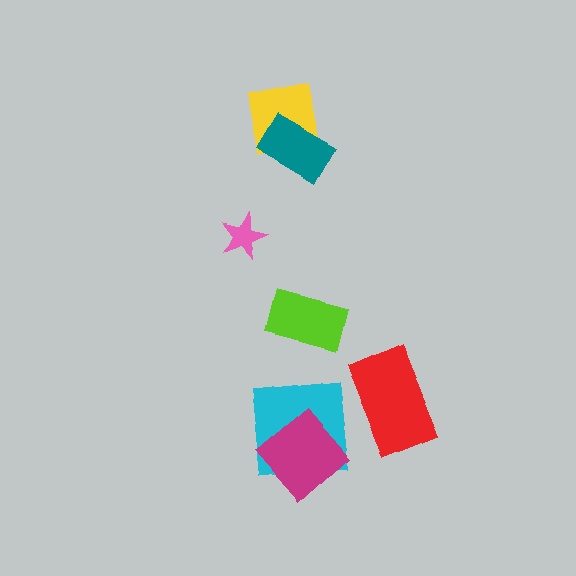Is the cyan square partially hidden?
Yes, it is partially covered by another shape.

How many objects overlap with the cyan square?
1 object overlaps with the cyan square.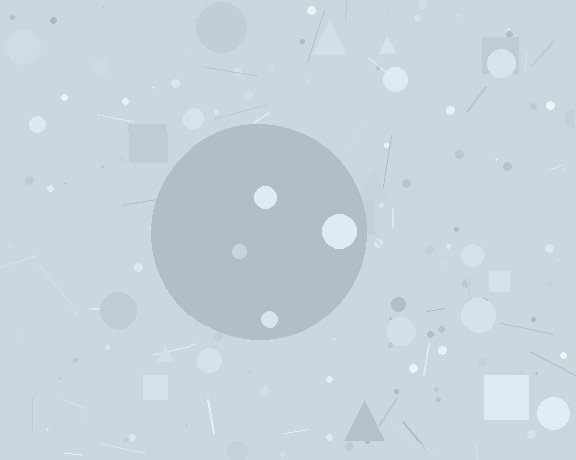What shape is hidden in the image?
A circle is hidden in the image.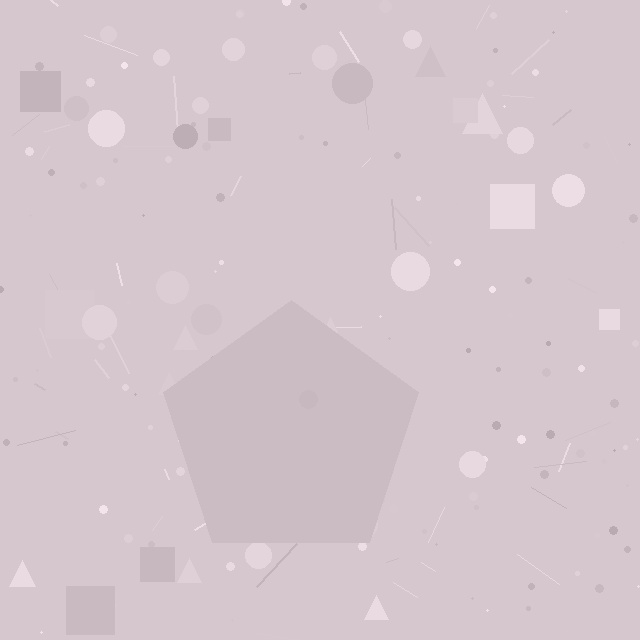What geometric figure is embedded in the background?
A pentagon is embedded in the background.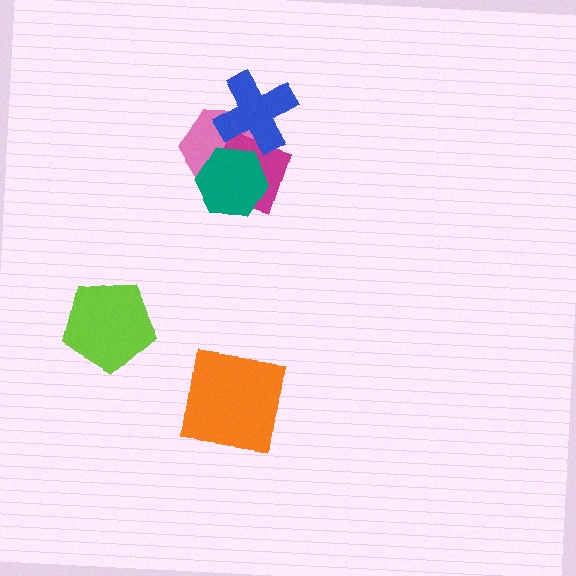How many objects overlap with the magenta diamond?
3 objects overlap with the magenta diamond.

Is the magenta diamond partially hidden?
Yes, it is partially covered by another shape.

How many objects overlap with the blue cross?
2 objects overlap with the blue cross.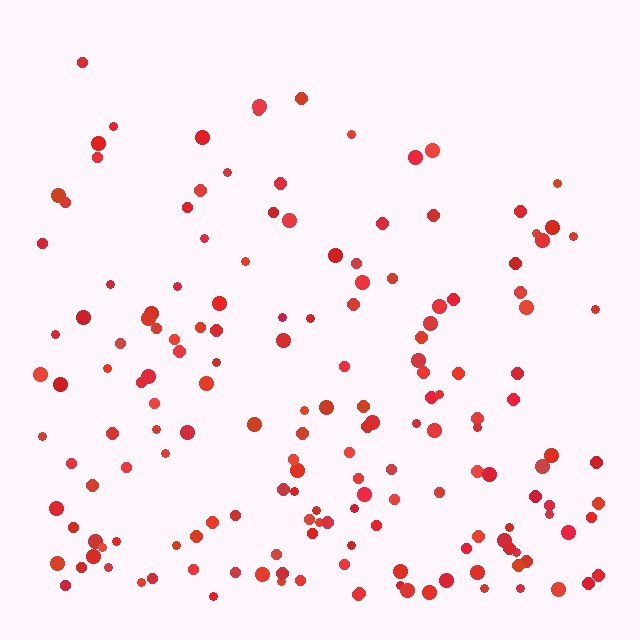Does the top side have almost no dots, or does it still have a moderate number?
Still a moderate number, just noticeably fewer than the bottom.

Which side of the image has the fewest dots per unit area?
The top.